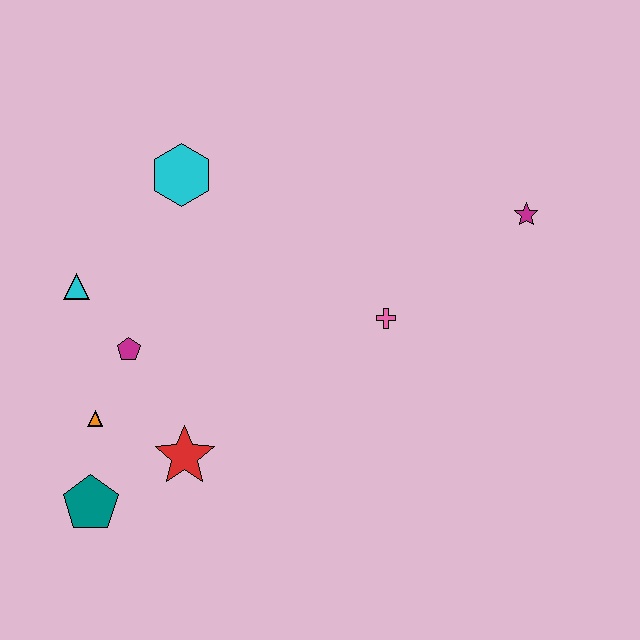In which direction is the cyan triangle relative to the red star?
The cyan triangle is above the red star.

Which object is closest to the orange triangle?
The magenta pentagon is closest to the orange triangle.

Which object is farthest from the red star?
The magenta star is farthest from the red star.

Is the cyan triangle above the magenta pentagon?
Yes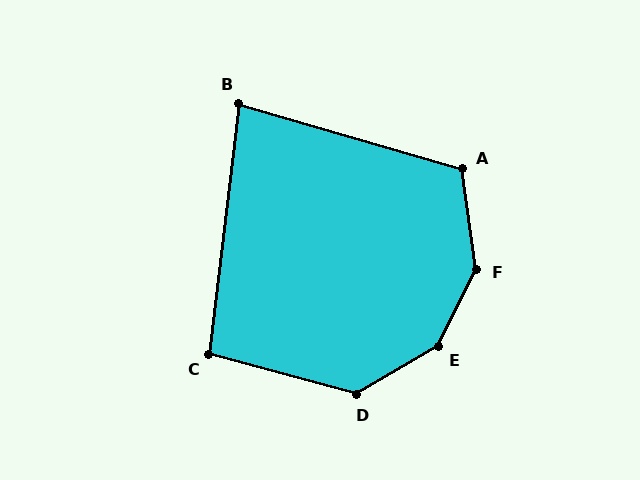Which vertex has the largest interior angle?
E, at approximately 147 degrees.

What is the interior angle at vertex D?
Approximately 134 degrees (obtuse).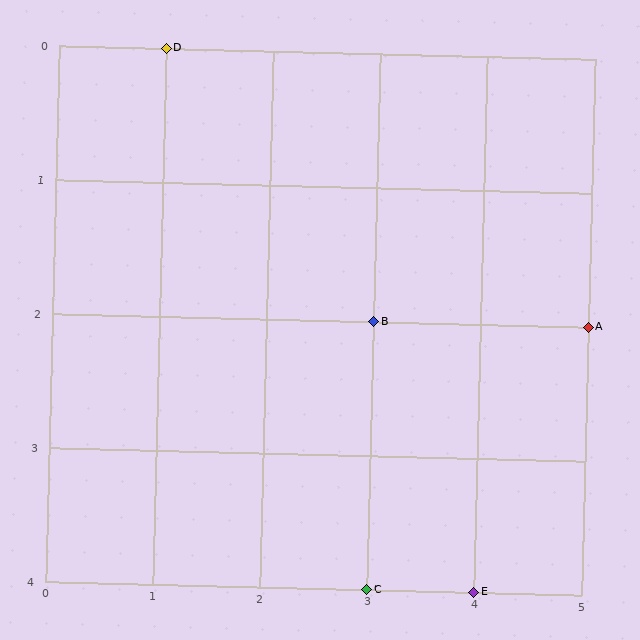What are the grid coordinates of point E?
Point E is at grid coordinates (4, 4).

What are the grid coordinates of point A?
Point A is at grid coordinates (5, 2).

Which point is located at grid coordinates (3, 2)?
Point B is at (3, 2).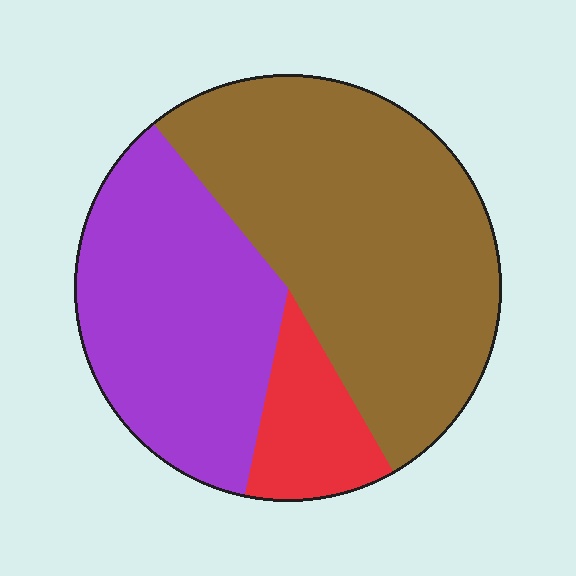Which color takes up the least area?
Red, at roughly 10%.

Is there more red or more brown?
Brown.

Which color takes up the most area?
Brown, at roughly 55%.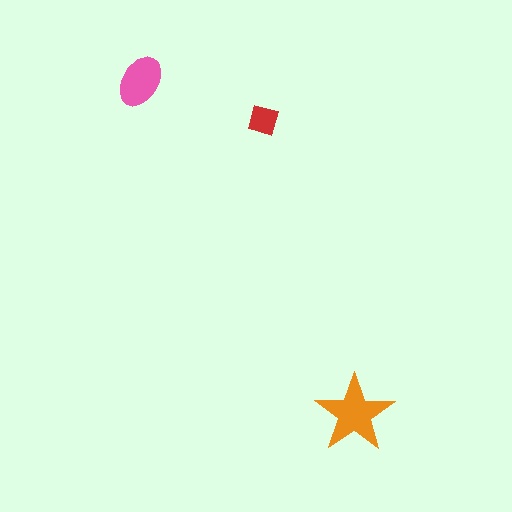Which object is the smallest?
The red square.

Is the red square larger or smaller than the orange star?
Smaller.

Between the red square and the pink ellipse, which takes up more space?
The pink ellipse.